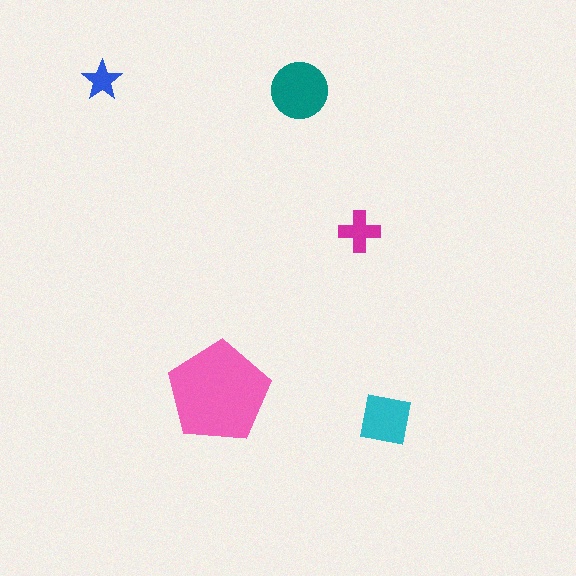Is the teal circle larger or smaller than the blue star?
Larger.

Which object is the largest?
The pink pentagon.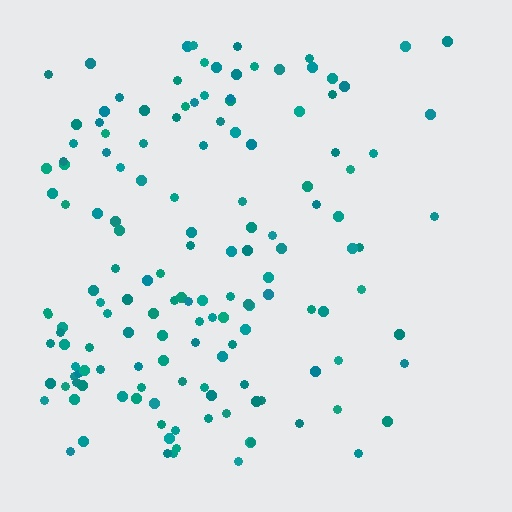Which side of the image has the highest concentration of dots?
The left.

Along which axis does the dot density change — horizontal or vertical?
Horizontal.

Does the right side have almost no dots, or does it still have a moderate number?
Still a moderate number, just noticeably fewer than the left.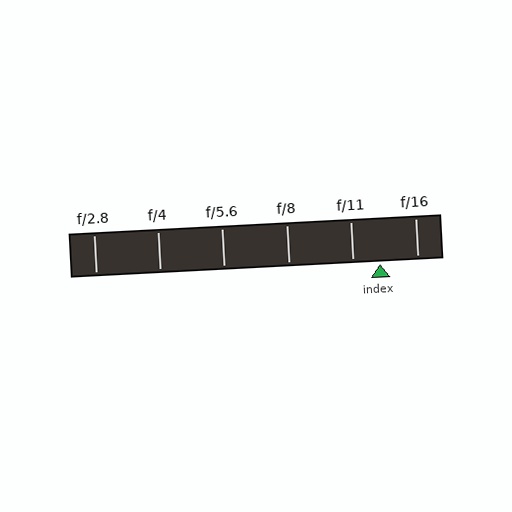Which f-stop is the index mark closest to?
The index mark is closest to f/11.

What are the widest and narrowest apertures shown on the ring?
The widest aperture shown is f/2.8 and the narrowest is f/16.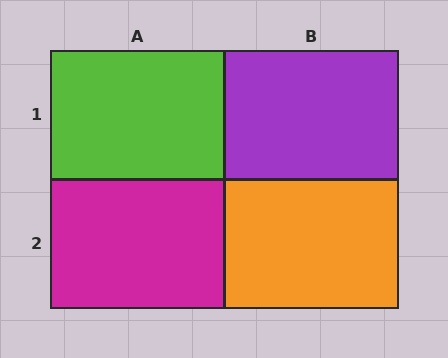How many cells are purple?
1 cell is purple.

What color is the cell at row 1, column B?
Purple.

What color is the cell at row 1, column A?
Lime.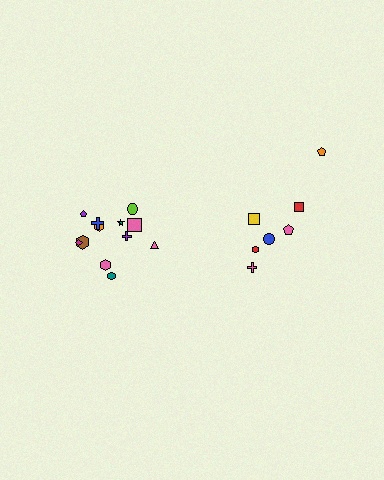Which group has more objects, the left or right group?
The left group.